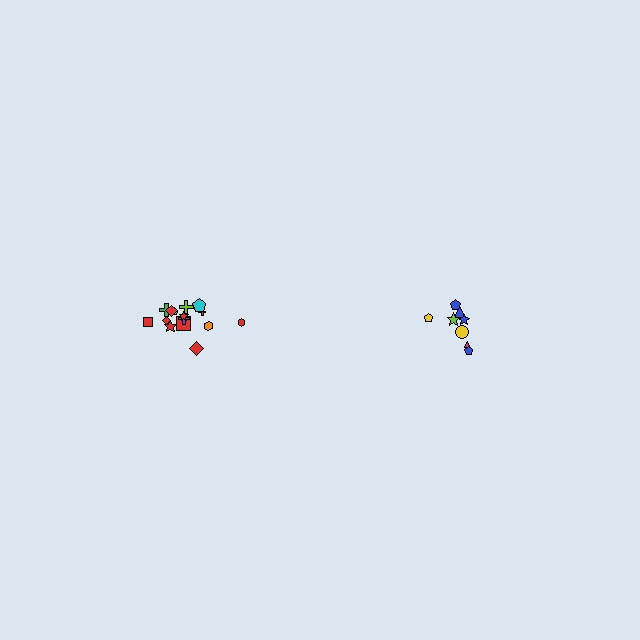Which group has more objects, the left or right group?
The left group.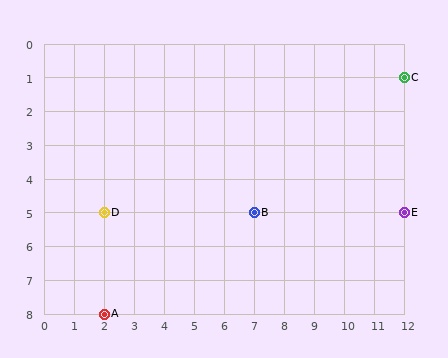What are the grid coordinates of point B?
Point B is at grid coordinates (7, 5).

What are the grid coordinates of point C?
Point C is at grid coordinates (12, 1).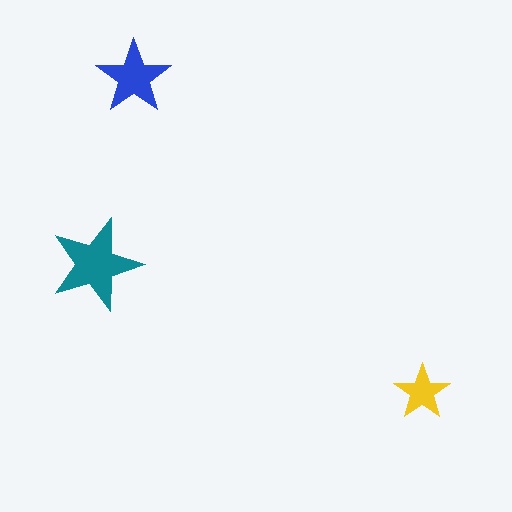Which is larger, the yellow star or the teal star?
The teal one.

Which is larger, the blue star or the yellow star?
The blue one.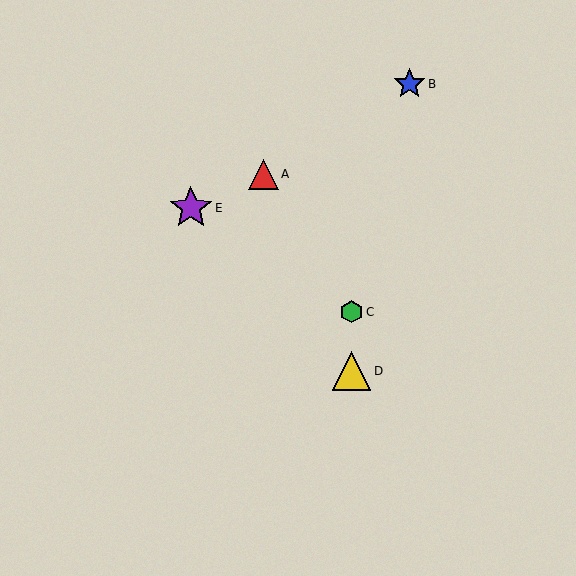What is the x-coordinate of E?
Object E is at x≈191.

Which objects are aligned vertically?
Objects C, D are aligned vertically.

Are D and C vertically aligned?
Yes, both are at x≈351.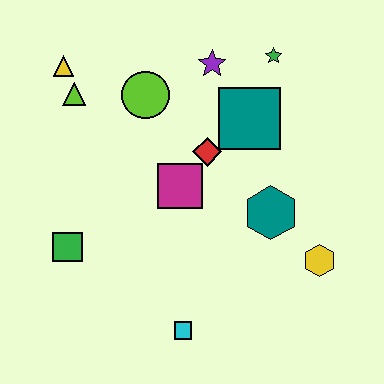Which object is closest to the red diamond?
The magenta square is closest to the red diamond.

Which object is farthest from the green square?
The green star is farthest from the green square.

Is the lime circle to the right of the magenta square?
No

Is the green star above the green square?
Yes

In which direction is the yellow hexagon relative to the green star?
The yellow hexagon is below the green star.